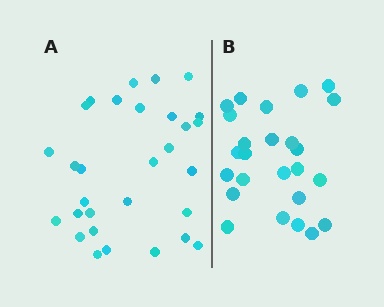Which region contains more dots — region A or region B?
Region A (the left region) has more dots.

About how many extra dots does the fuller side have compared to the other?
Region A has about 5 more dots than region B.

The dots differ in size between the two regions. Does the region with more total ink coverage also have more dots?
No. Region B has more total ink coverage because its dots are larger, but region A actually contains more individual dots. Total area can be misleading — the number of items is what matters here.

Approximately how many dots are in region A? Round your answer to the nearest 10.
About 30 dots.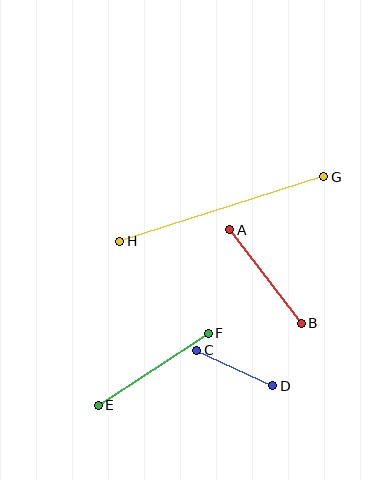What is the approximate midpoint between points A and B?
The midpoint is at approximately (266, 277) pixels.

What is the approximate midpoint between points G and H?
The midpoint is at approximately (222, 209) pixels.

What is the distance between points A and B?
The distance is approximately 118 pixels.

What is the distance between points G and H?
The distance is approximately 214 pixels.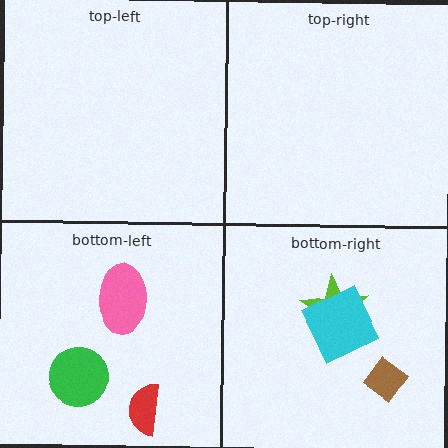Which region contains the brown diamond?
The bottom-right region.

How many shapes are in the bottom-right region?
3.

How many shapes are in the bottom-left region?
3.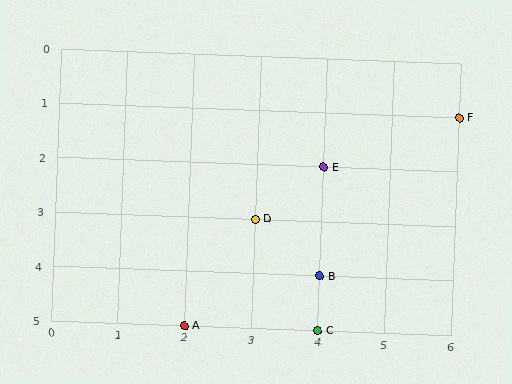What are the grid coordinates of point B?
Point B is at grid coordinates (4, 4).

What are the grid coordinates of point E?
Point E is at grid coordinates (4, 2).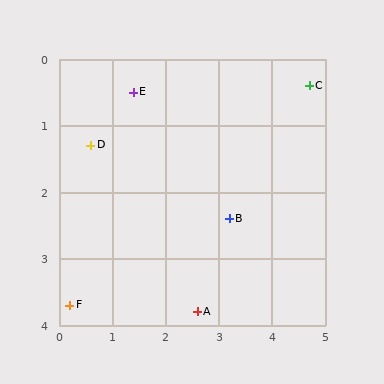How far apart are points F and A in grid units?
Points F and A are about 2.4 grid units apart.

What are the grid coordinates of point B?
Point B is at approximately (3.2, 2.4).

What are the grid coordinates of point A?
Point A is at approximately (2.6, 3.8).